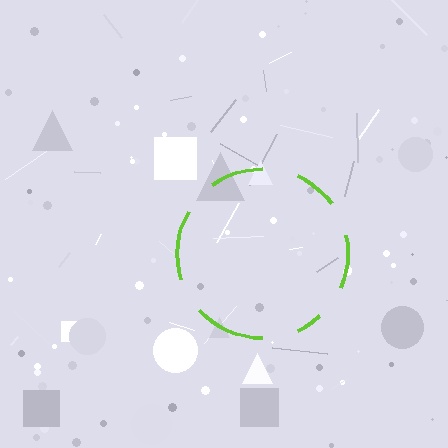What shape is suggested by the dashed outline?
The dashed outline suggests a circle.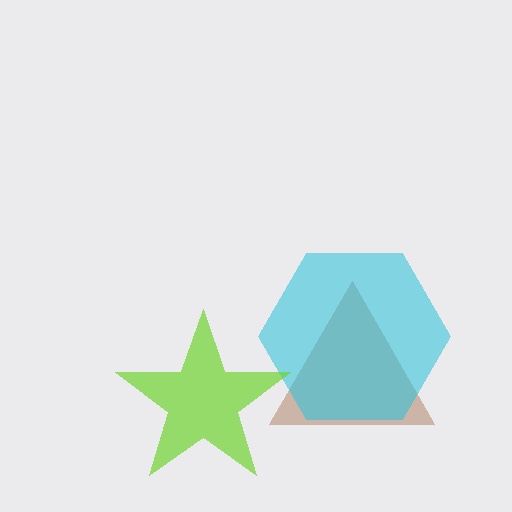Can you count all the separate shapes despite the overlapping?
Yes, there are 3 separate shapes.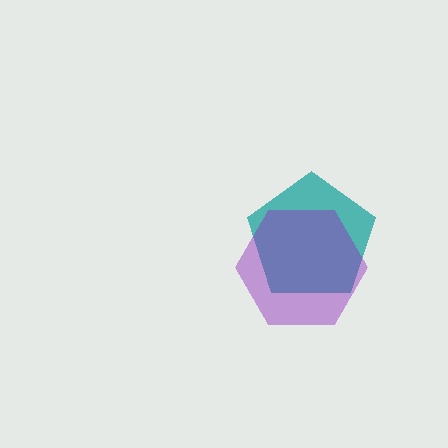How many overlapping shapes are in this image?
There are 2 overlapping shapes in the image.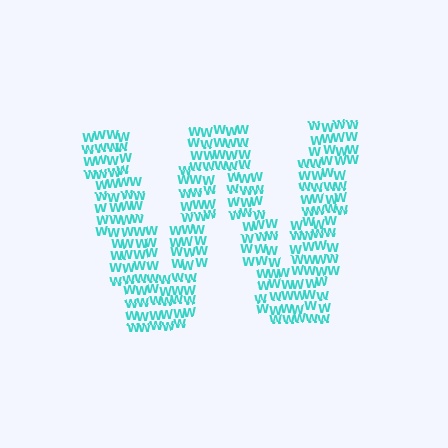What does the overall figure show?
The overall figure shows the letter W.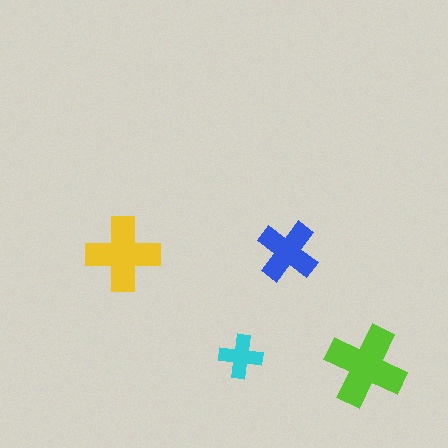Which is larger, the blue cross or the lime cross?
The lime one.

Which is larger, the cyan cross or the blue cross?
The blue one.